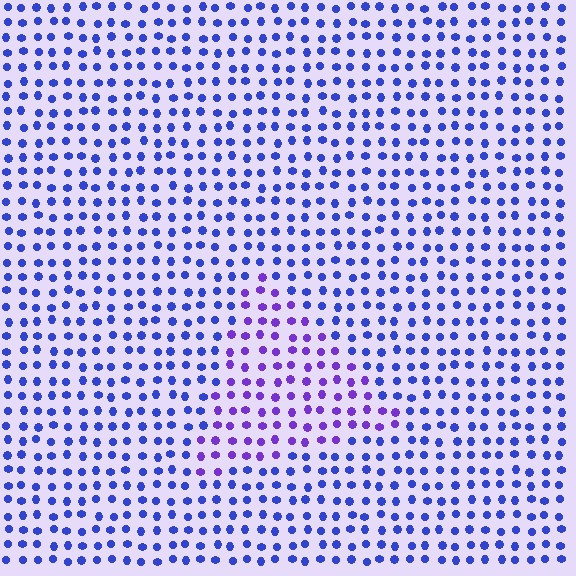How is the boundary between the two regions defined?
The boundary is defined purely by a slight shift in hue (about 34 degrees). Spacing, size, and orientation are identical on both sides.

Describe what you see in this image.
The image is filled with small blue elements in a uniform arrangement. A triangle-shaped region is visible where the elements are tinted to a slightly different hue, forming a subtle color boundary.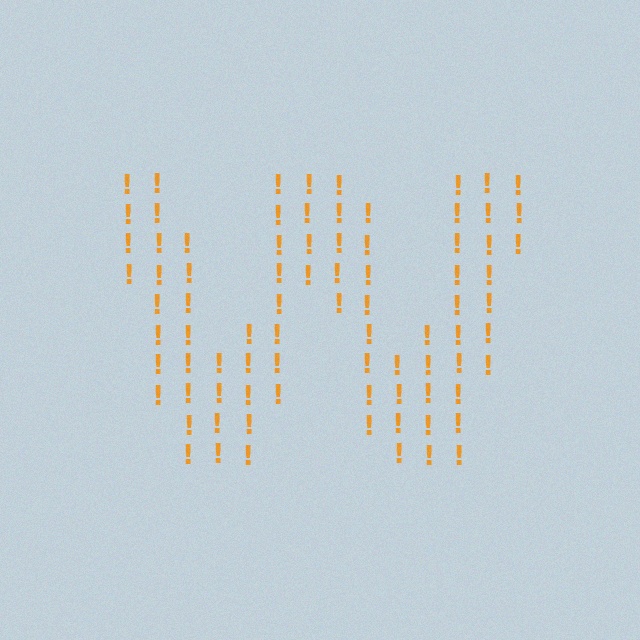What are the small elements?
The small elements are exclamation marks.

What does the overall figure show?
The overall figure shows the letter W.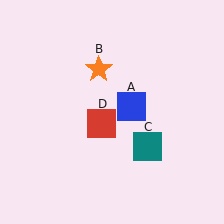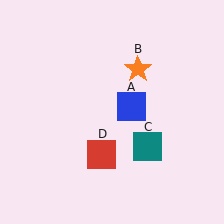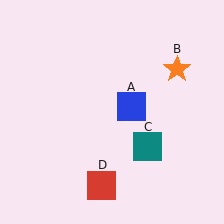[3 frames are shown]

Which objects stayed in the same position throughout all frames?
Blue square (object A) and teal square (object C) remained stationary.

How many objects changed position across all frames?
2 objects changed position: orange star (object B), red square (object D).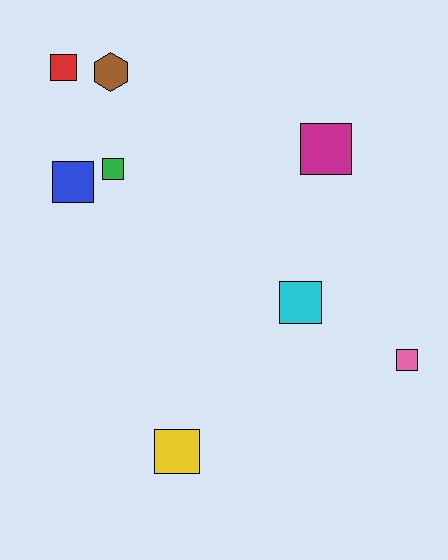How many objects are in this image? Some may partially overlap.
There are 8 objects.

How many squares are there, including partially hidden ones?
There are 7 squares.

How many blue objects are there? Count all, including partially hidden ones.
There is 1 blue object.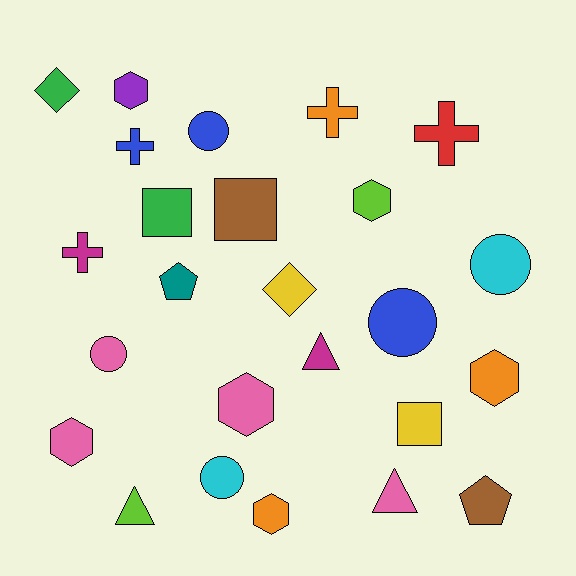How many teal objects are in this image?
There is 1 teal object.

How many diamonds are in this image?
There are 2 diamonds.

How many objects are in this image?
There are 25 objects.